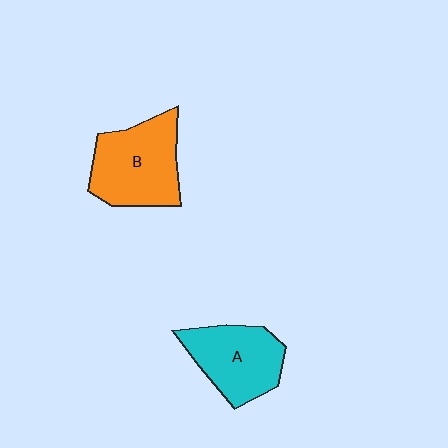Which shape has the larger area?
Shape B (orange).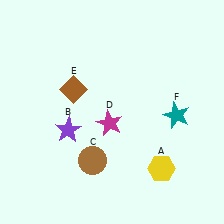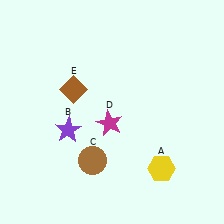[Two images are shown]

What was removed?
The teal star (F) was removed in Image 2.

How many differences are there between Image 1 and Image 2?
There is 1 difference between the two images.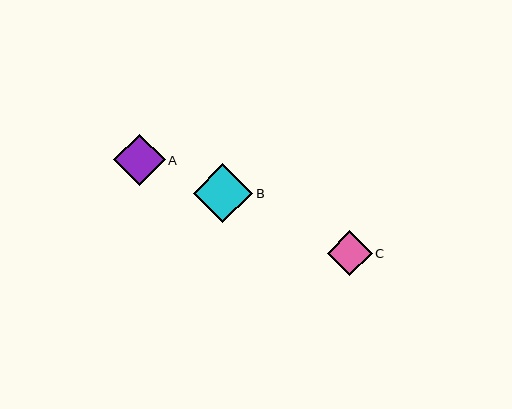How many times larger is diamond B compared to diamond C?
Diamond B is approximately 1.3 times the size of diamond C.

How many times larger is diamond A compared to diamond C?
Diamond A is approximately 1.1 times the size of diamond C.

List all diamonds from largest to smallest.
From largest to smallest: B, A, C.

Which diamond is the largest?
Diamond B is the largest with a size of approximately 60 pixels.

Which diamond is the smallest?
Diamond C is the smallest with a size of approximately 45 pixels.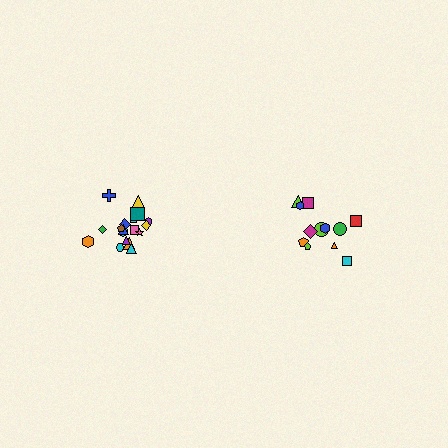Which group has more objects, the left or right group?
The left group.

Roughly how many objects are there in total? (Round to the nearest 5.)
Roughly 30 objects in total.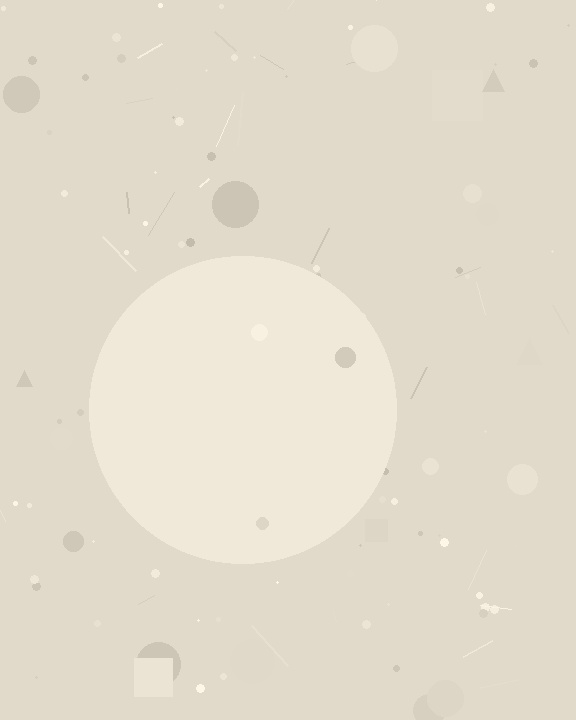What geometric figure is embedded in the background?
A circle is embedded in the background.